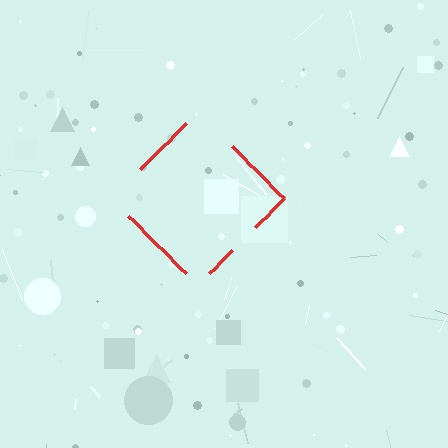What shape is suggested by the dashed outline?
The dashed outline suggests a diamond.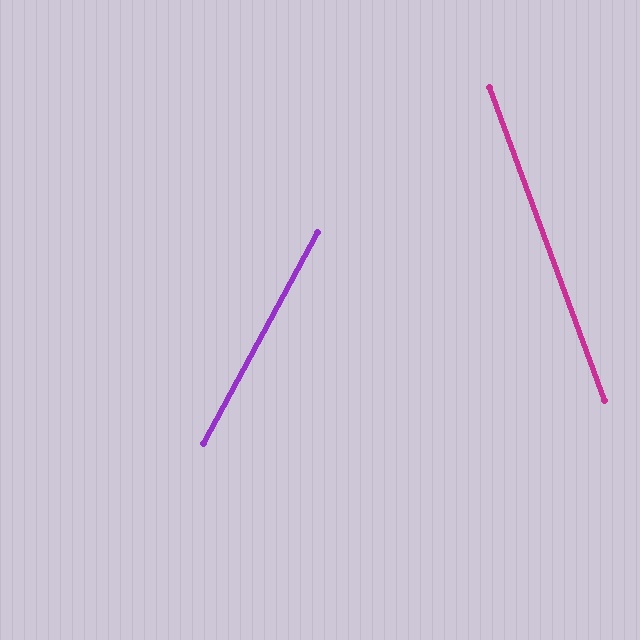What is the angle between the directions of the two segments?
Approximately 49 degrees.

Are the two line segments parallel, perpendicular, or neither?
Neither parallel nor perpendicular — they differ by about 49°.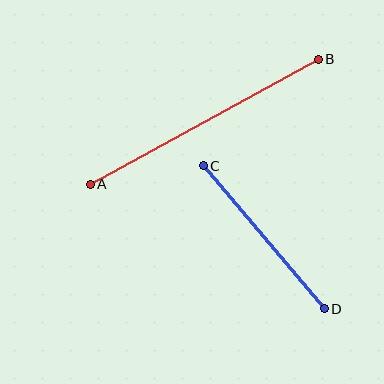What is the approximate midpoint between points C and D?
The midpoint is at approximately (264, 237) pixels.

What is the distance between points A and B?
The distance is approximately 260 pixels.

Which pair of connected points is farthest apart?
Points A and B are farthest apart.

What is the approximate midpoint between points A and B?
The midpoint is at approximately (204, 122) pixels.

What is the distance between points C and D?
The distance is approximately 187 pixels.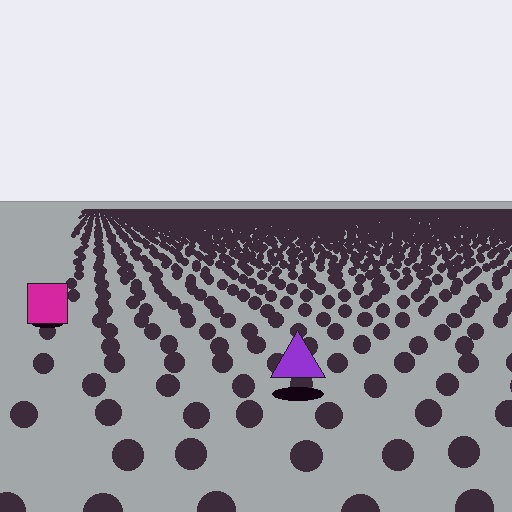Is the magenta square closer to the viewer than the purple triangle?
No. The purple triangle is closer — you can tell from the texture gradient: the ground texture is coarser near it.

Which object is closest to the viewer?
The purple triangle is closest. The texture marks near it are larger and more spread out.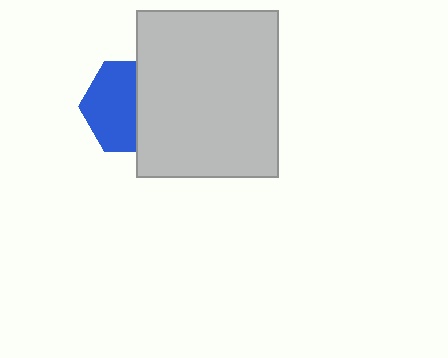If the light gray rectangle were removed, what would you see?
You would see the complete blue hexagon.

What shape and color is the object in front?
The object in front is a light gray rectangle.